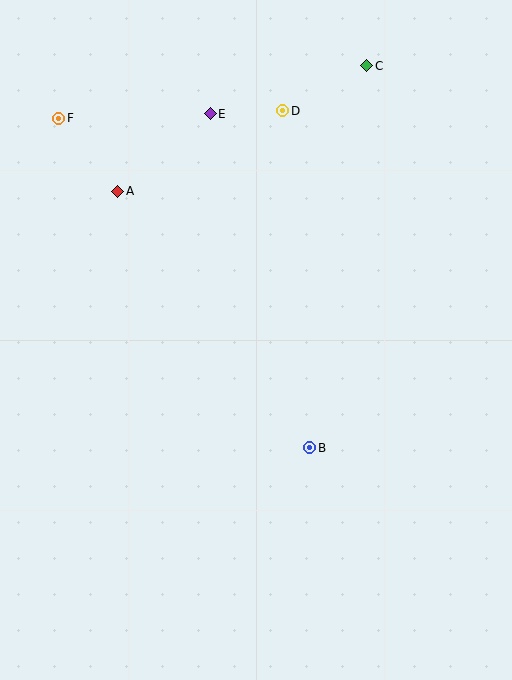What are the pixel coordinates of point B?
Point B is at (310, 448).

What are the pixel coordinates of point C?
Point C is at (367, 66).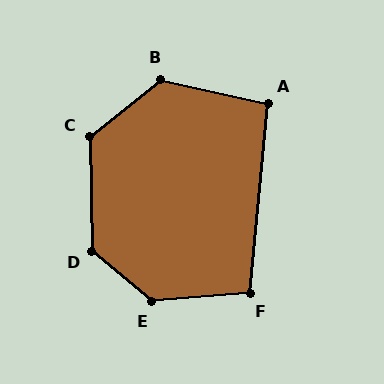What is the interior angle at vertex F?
Approximately 100 degrees (obtuse).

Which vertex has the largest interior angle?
E, at approximately 135 degrees.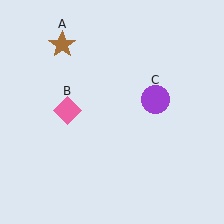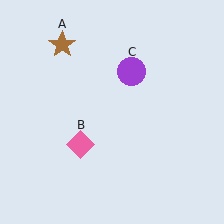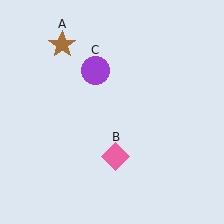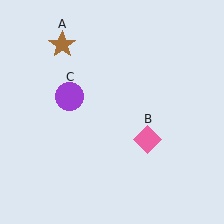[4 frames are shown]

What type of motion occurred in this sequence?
The pink diamond (object B), purple circle (object C) rotated counterclockwise around the center of the scene.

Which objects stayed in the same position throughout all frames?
Brown star (object A) remained stationary.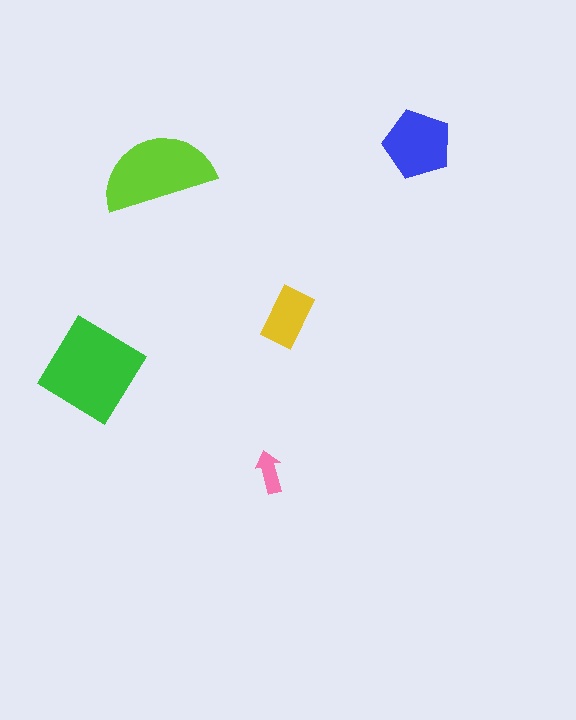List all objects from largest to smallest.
The green diamond, the lime semicircle, the blue pentagon, the yellow rectangle, the pink arrow.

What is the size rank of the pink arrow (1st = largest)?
5th.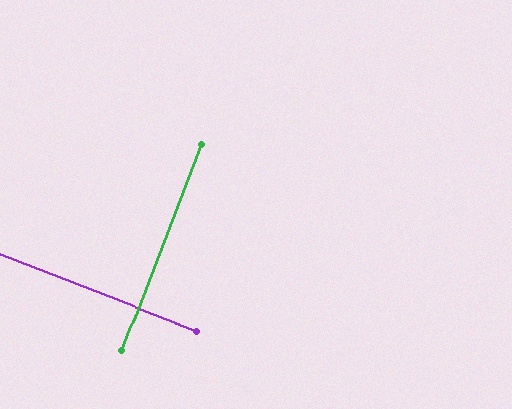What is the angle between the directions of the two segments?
Approximately 90 degrees.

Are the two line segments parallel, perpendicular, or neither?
Perpendicular — they meet at approximately 90°.